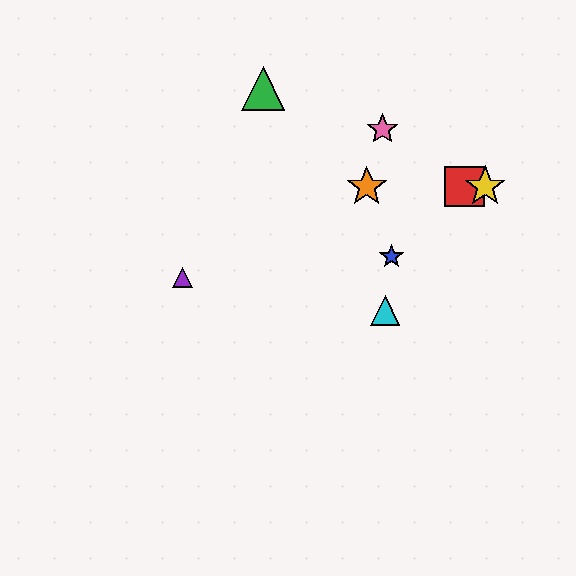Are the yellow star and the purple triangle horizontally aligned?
No, the yellow star is at y≈187 and the purple triangle is at y≈277.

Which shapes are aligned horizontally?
The red square, the yellow star, the orange star are aligned horizontally.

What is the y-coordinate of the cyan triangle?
The cyan triangle is at y≈311.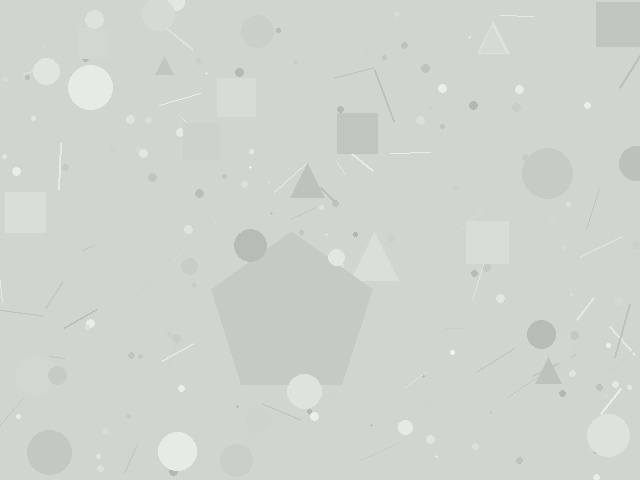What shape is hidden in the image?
A pentagon is hidden in the image.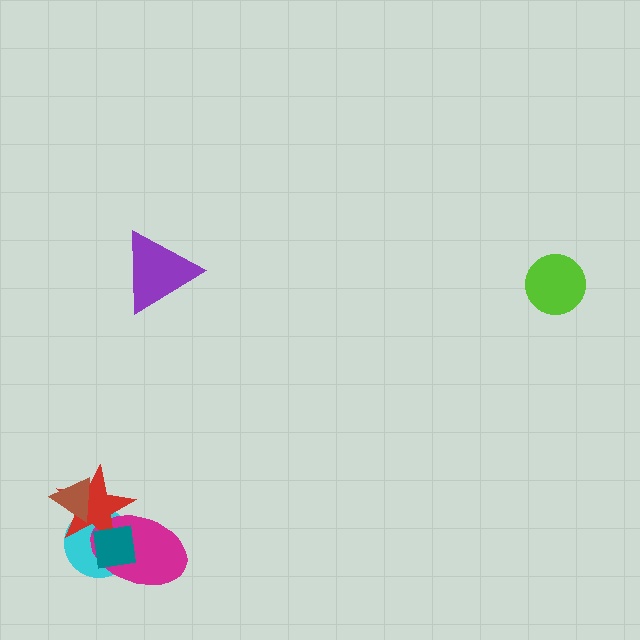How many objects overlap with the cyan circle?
4 objects overlap with the cyan circle.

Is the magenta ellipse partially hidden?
Yes, it is partially covered by another shape.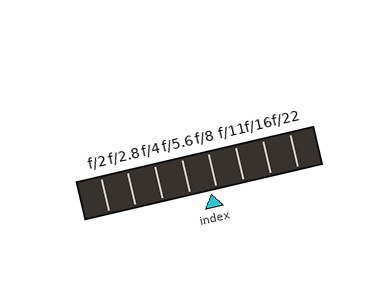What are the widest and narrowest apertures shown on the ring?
The widest aperture shown is f/2 and the narrowest is f/22.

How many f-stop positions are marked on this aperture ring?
There are 8 f-stop positions marked.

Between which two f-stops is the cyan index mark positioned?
The index mark is between f/5.6 and f/8.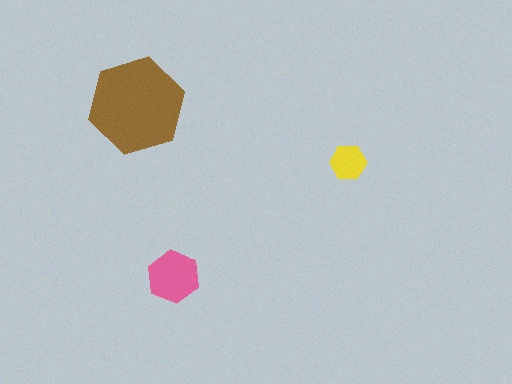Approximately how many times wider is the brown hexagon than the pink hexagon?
About 2 times wider.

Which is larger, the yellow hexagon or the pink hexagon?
The pink one.